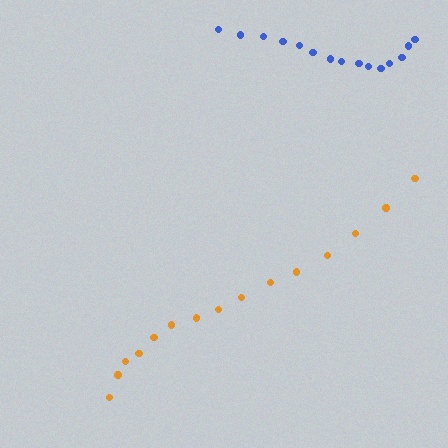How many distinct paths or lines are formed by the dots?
There are 2 distinct paths.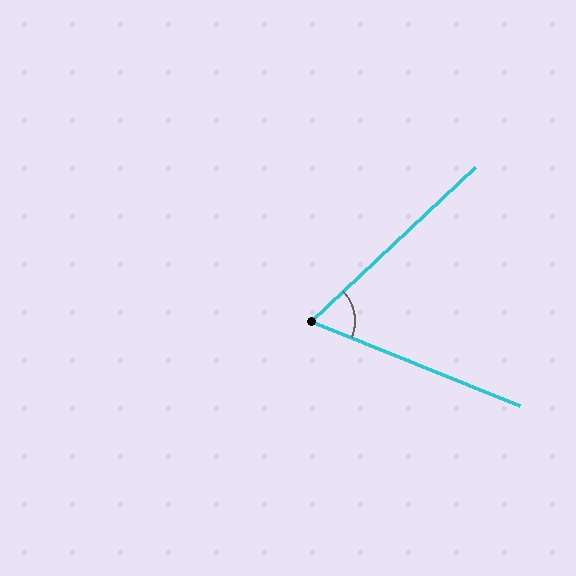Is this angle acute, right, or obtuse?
It is acute.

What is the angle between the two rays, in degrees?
Approximately 65 degrees.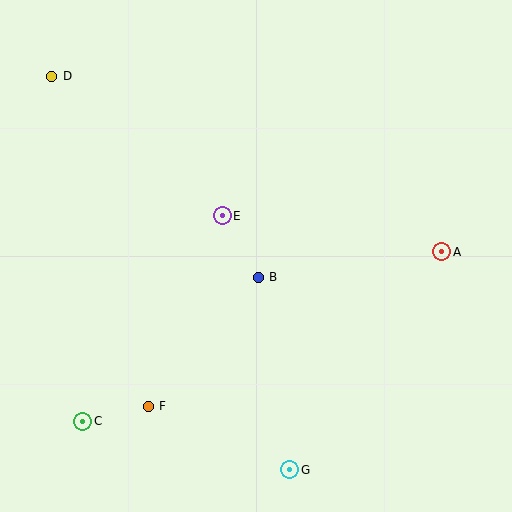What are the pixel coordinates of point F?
Point F is at (148, 406).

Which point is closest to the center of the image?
Point B at (258, 277) is closest to the center.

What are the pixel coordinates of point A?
Point A is at (442, 252).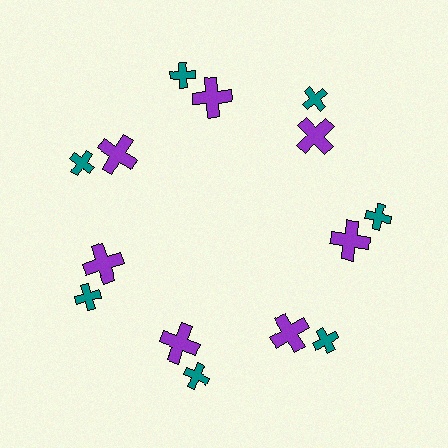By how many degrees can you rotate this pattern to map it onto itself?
The pattern maps onto itself every 51 degrees of rotation.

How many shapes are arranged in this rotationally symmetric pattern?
There are 14 shapes, arranged in 7 groups of 2.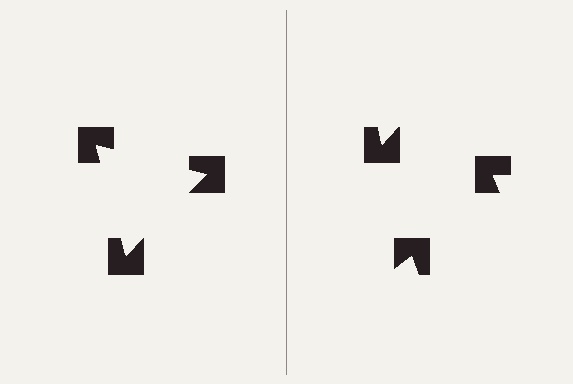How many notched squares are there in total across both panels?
6 — 3 on each side.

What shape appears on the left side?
An illusory triangle.